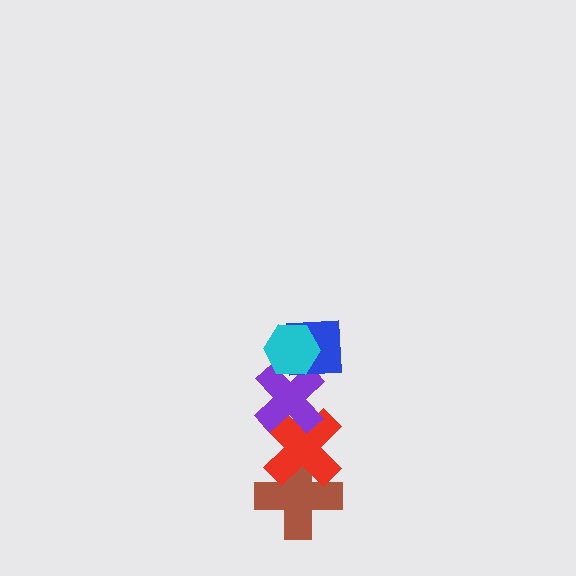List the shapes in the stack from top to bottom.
From top to bottom: the cyan hexagon, the blue square, the purple cross, the red cross, the brown cross.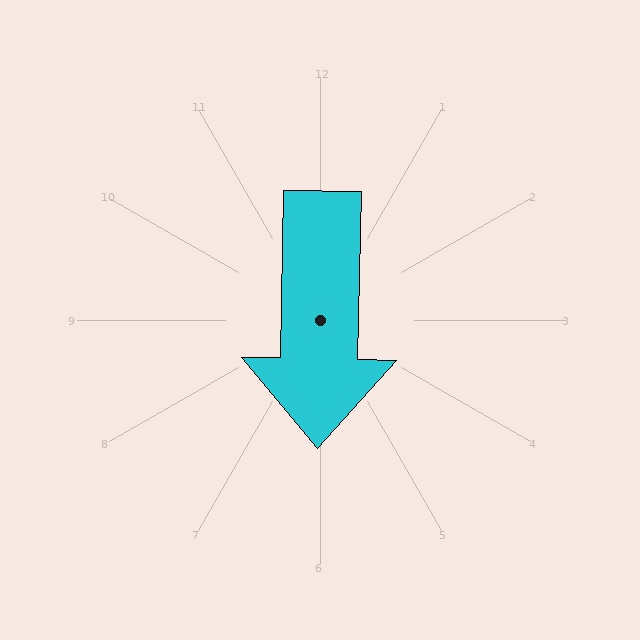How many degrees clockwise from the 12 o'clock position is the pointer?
Approximately 181 degrees.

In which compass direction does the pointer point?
South.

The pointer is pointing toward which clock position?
Roughly 6 o'clock.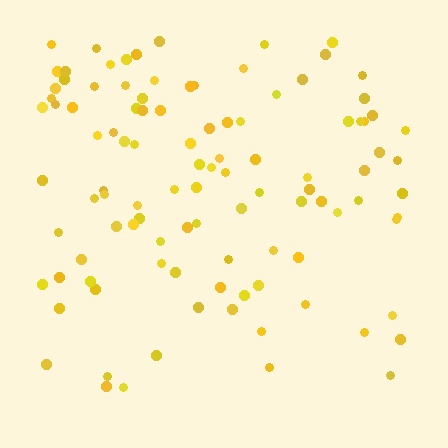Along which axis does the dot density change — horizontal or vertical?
Vertical.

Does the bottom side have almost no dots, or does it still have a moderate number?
Still a moderate number, just noticeably fewer than the top.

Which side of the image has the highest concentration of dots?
The top.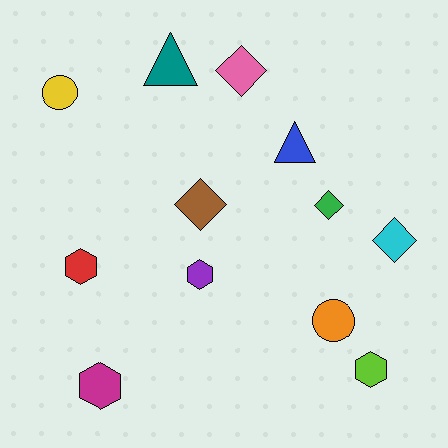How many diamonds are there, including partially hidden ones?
There are 4 diamonds.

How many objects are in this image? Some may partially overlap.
There are 12 objects.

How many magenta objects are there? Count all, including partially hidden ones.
There is 1 magenta object.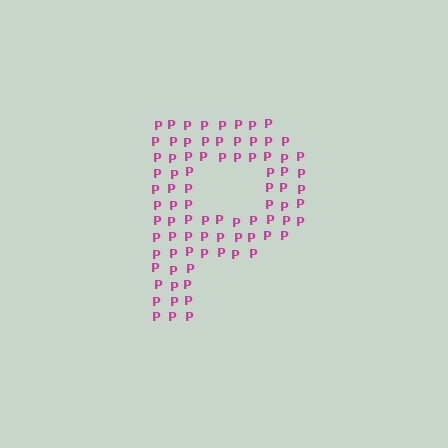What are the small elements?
The small elements are letter P's.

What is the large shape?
The large shape is the letter P.